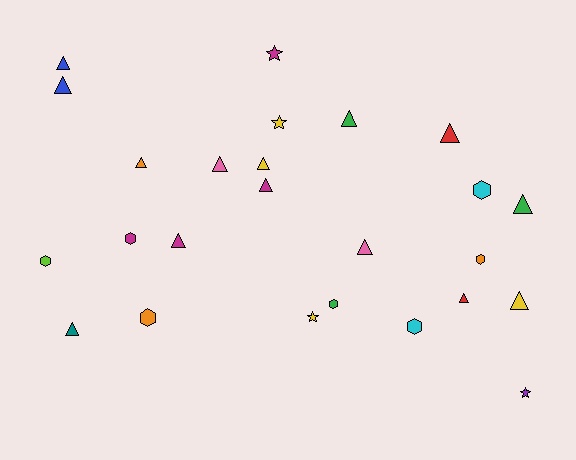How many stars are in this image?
There are 4 stars.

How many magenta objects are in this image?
There are 4 magenta objects.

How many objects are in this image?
There are 25 objects.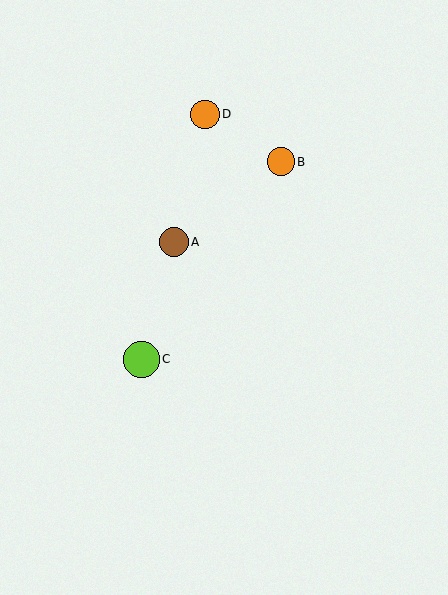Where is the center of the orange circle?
The center of the orange circle is at (205, 114).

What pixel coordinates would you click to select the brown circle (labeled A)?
Click at (174, 242) to select the brown circle A.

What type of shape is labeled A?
Shape A is a brown circle.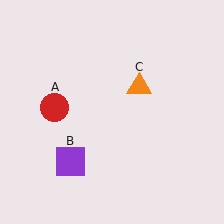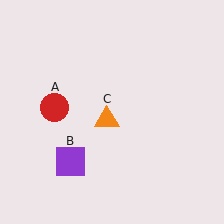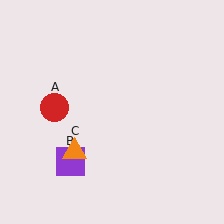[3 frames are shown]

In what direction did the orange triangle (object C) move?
The orange triangle (object C) moved down and to the left.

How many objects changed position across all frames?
1 object changed position: orange triangle (object C).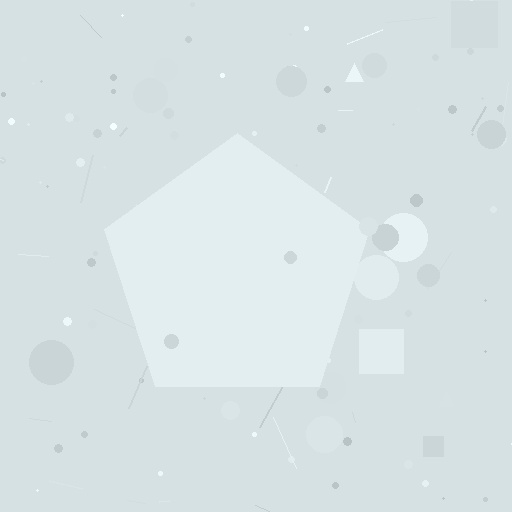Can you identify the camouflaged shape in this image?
The camouflaged shape is a pentagon.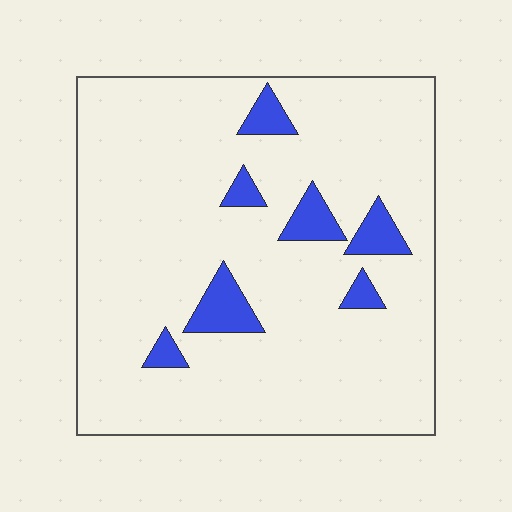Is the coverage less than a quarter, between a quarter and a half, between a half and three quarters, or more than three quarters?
Less than a quarter.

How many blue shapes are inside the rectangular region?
7.